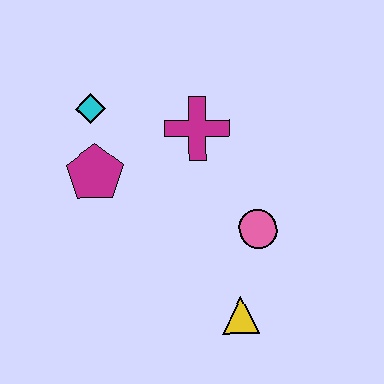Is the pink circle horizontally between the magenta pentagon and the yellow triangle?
No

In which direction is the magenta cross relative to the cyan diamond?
The magenta cross is to the right of the cyan diamond.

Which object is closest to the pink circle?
The yellow triangle is closest to the pink circle.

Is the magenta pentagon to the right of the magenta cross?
No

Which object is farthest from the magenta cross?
The yellow triangle is farthest from the magenta cross.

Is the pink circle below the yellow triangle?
No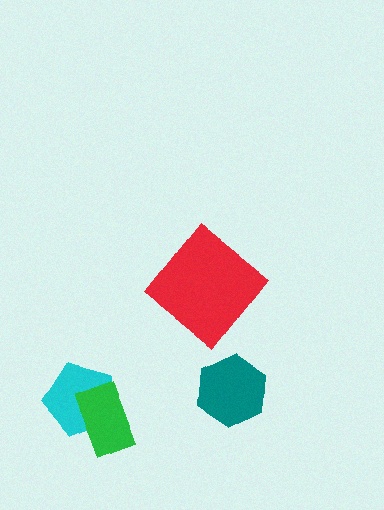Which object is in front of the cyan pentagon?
The green rectangle is in front of the cyan pentagon.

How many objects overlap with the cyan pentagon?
1 object overlaps with the cyan pentagon.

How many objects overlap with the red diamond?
0 objects overlap with the red diamond.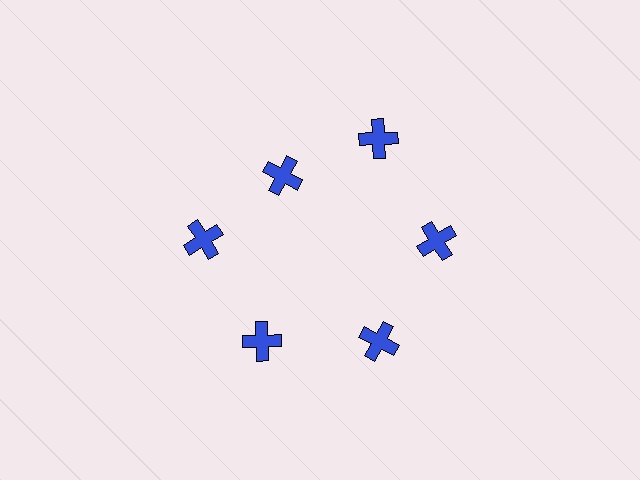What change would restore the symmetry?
The symmetry would be restored by moving it outward, back onto the ring so that all 6 crosses sit at equal angles and equal distance from the center.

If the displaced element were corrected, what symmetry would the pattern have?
It would have 6-fold rotational symmetry — the pattern would map onto itself every 60 degrees.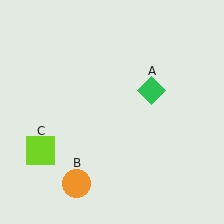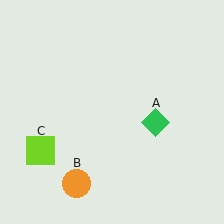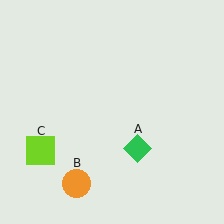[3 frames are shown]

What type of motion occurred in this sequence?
The green diamond (object A) rotated clockwise around the center of the scene.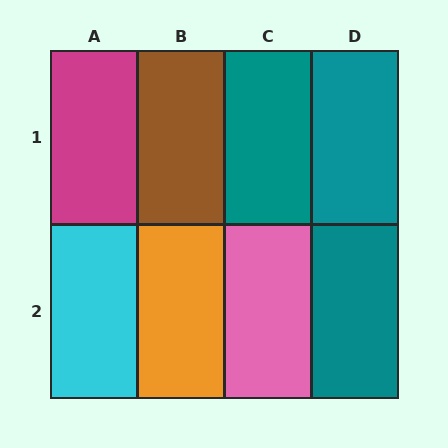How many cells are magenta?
1 cell is magenta.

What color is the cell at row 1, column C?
Teal.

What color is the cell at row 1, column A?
Magenta.